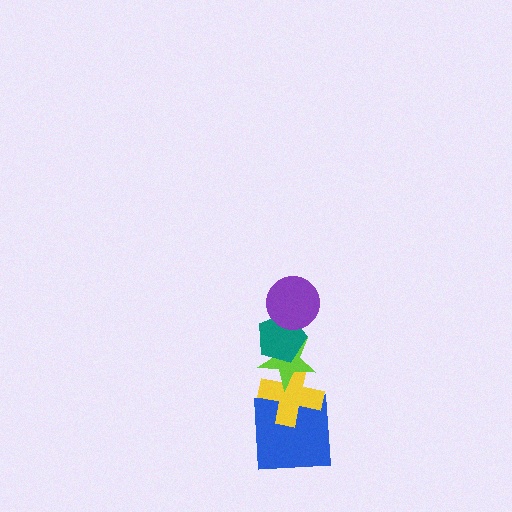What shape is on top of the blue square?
The yellow cross is on top of the blue square.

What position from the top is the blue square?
The blue square is 5th from the top.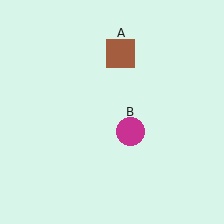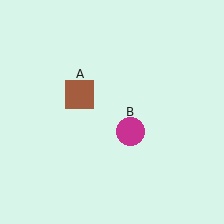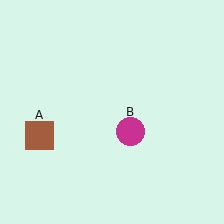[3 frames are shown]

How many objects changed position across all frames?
1 object changed position: brown square (object A).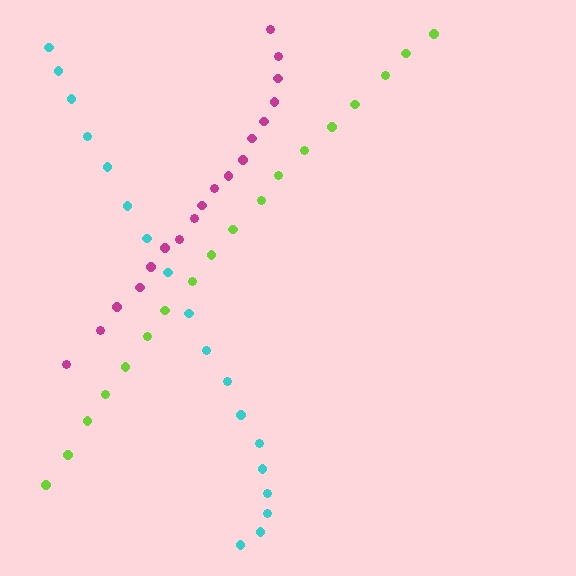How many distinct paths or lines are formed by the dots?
There are 3 distinct paths.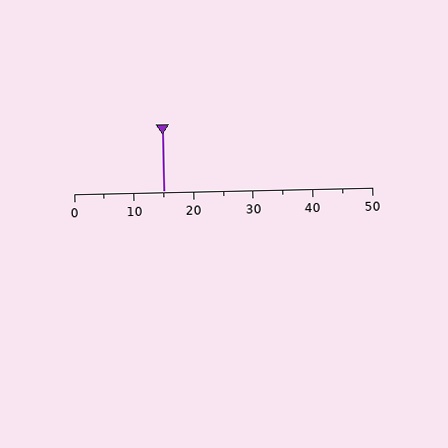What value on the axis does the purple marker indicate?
The marker indicates approximately 15.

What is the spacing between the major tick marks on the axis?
The major ticks are spaced 10 apart.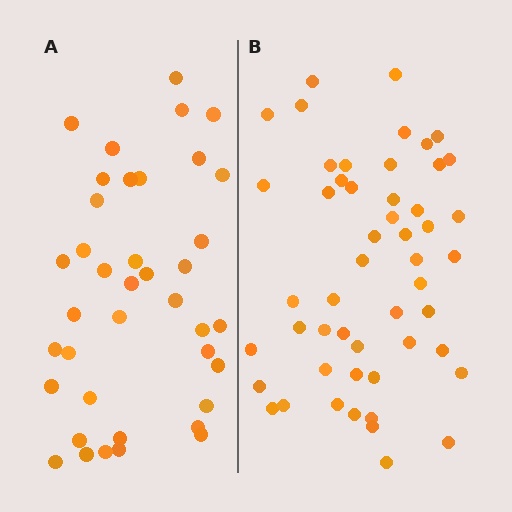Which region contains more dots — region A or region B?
Region B (the right region) has more dots.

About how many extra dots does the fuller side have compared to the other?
Region B has roughly 12 or so more dots than region A.